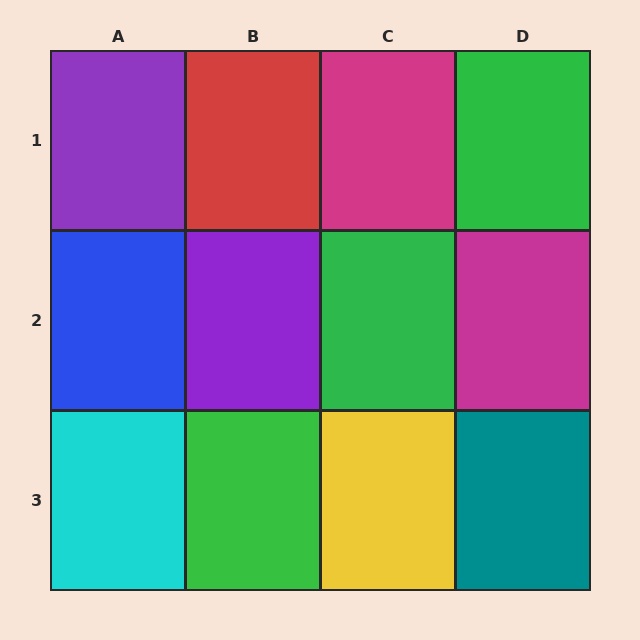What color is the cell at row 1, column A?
Purple.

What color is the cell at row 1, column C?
Magenta.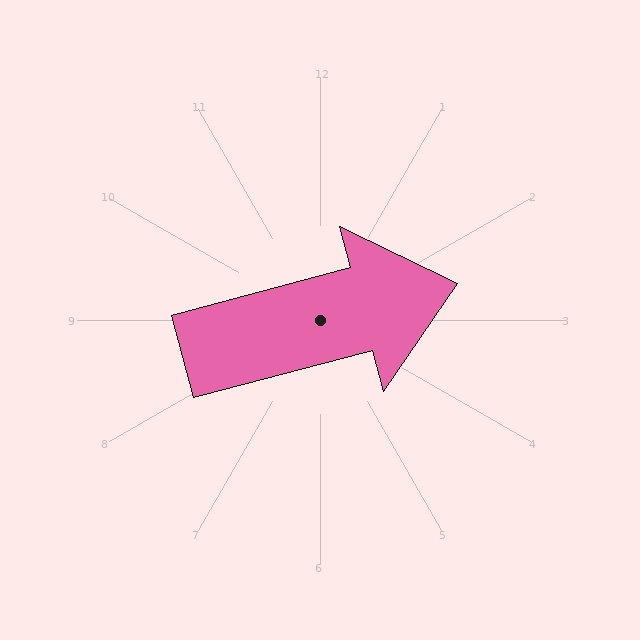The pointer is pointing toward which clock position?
Roughly 3 o'clock.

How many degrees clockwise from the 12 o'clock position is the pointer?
Approximately 75 degrees.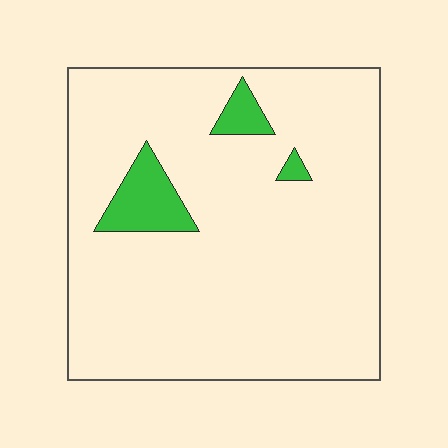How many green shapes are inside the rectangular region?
3.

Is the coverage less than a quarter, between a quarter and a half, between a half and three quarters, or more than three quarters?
Less than a quarter.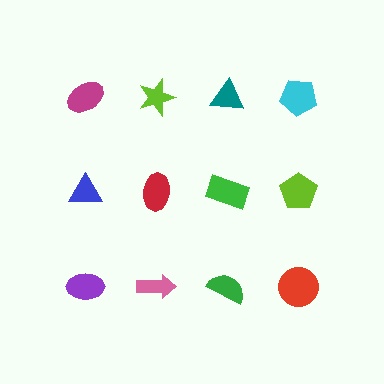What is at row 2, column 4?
A lime pentagon.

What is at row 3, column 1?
A purple ellipse.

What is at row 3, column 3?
A green semicircle.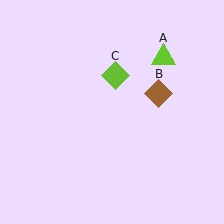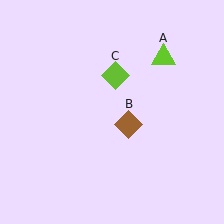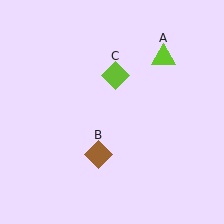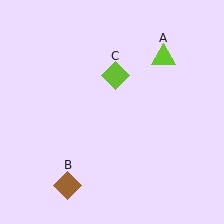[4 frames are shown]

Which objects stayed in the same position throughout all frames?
Lime triangle (object A) and lime diamond (object C) remained stationary.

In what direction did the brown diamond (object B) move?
The brown diamond (object B) moved down and to the left.